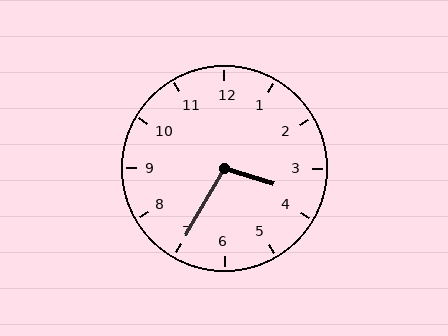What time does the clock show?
3:35.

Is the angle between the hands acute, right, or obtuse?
It is obtuse.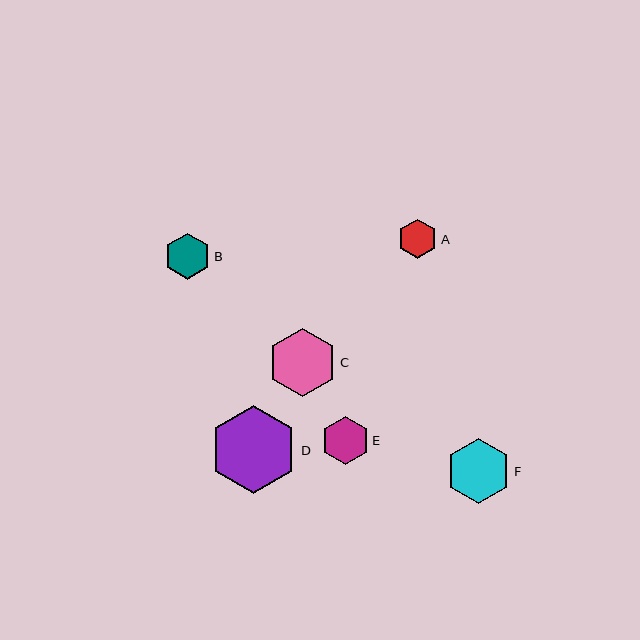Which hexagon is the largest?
Hexagon D is the largest with a size of approximately 88 pixels.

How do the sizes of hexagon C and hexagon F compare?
Hexagon C and hexagon F are approximately the same size.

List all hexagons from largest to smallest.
From largest to smallest: D, C, F, E, B, A.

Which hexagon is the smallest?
Hexagon A is the smallest with a size of approximately 40 pixels.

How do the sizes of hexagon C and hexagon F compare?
Hexagon C and hexagon F are approximately the same size.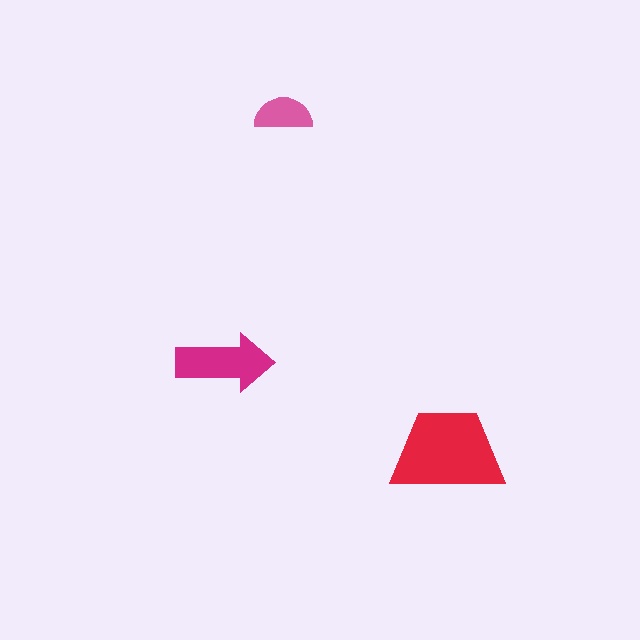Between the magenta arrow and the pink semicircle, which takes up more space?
The magenta arrow.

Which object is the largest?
The red trapezoid.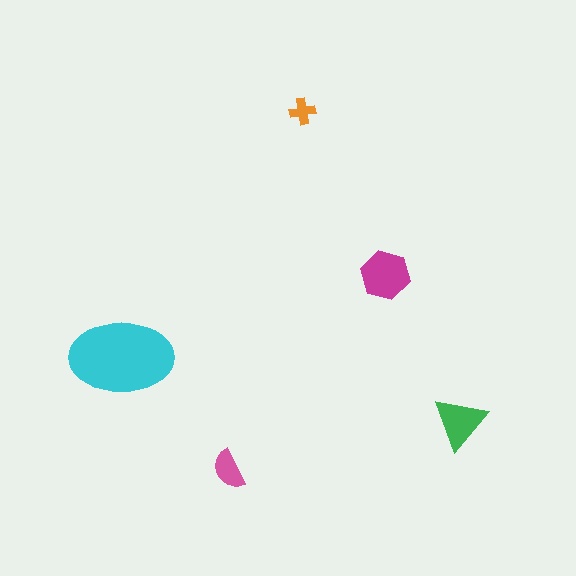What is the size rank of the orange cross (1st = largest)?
5th.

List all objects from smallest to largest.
The orange cross, the pink semicircle, the green triangle, the magenta hexagon, the cyan ellipse.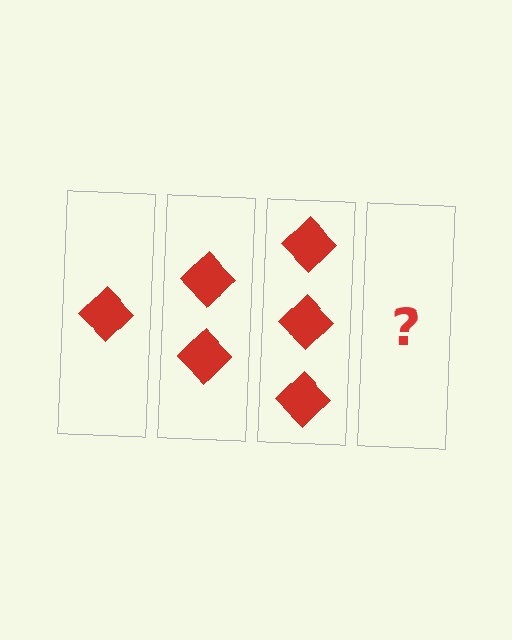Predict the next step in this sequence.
The next step is 4 diamonds.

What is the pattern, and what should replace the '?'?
The pattern is that each step adds one more diamond. The '?' should be 4 diamonds.